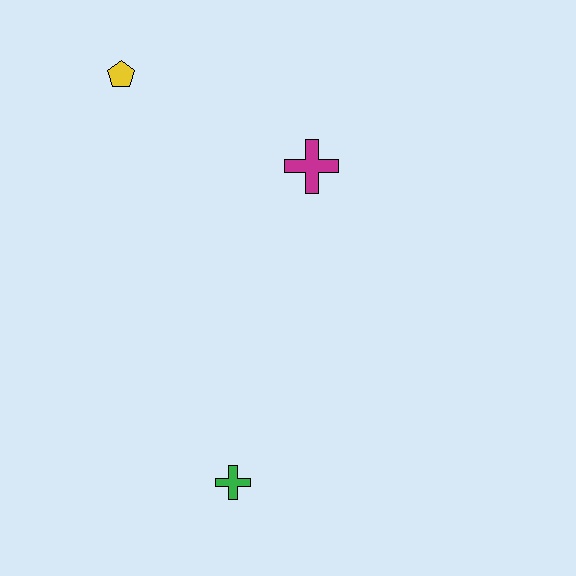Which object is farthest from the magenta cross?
The green cross is farthest from the magenta cross.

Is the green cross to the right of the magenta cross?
No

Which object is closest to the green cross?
The magenta cross is closest to the green cross.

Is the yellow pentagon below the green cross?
No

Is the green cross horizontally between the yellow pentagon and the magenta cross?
Yes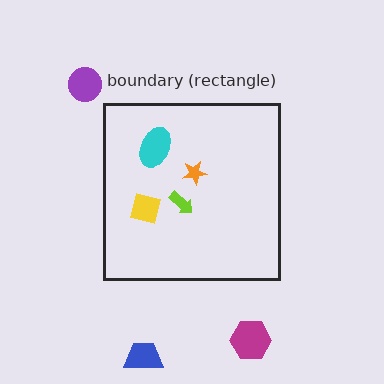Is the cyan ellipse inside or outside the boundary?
Inside.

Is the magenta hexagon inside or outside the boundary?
Outside.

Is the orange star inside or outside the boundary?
Inside.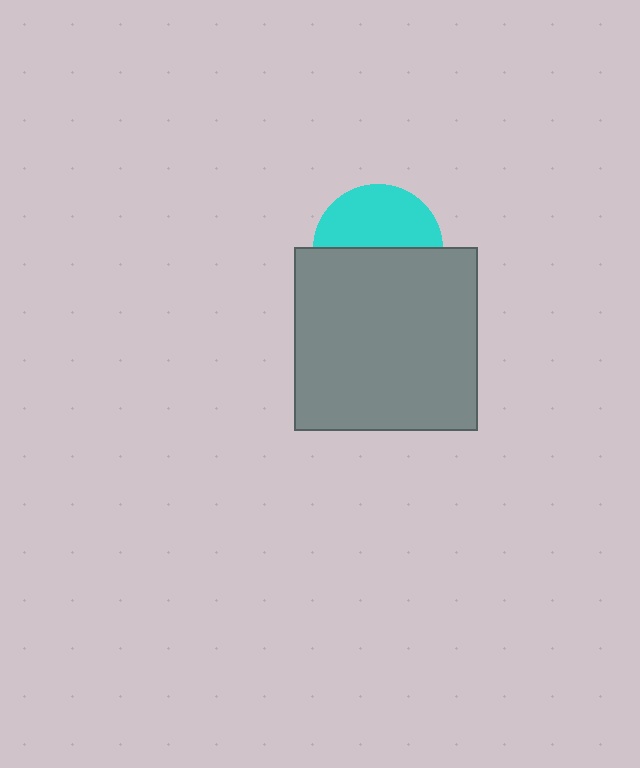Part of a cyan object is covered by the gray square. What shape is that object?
It is a circle.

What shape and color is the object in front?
The object in front is a gray square.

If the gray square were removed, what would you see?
You would see the complete cyan circle.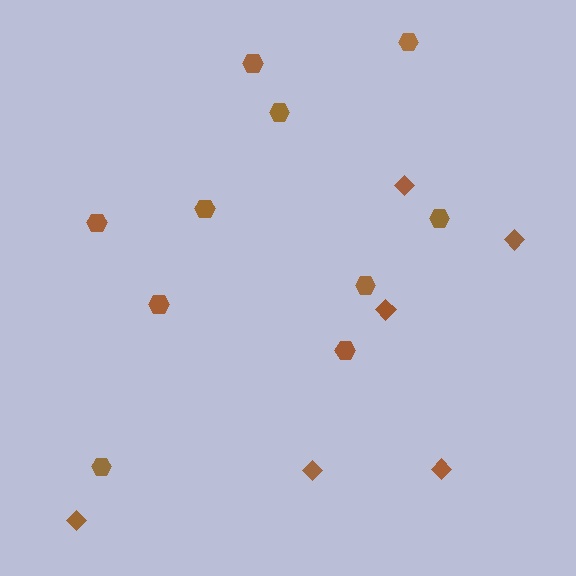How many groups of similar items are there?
There are 2 groups: one group of diamonds (6) and one group of hexagons (10).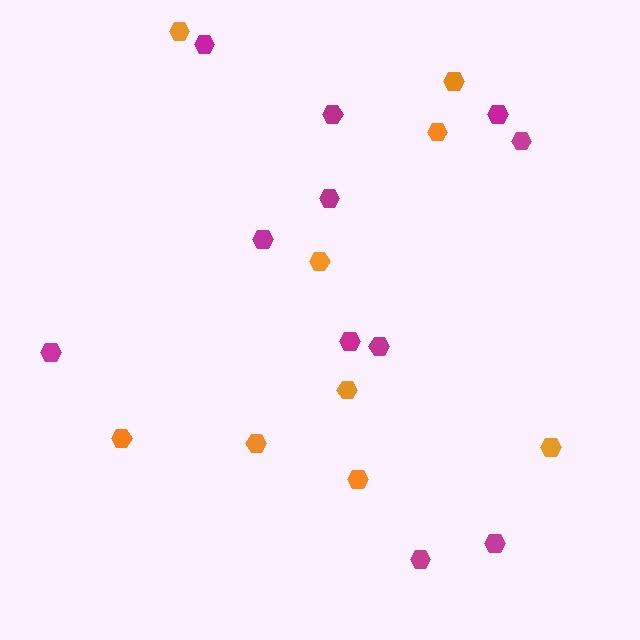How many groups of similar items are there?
There are 2 groups: one group of orange hexagons (9) and one group of magenta hexagons (11).